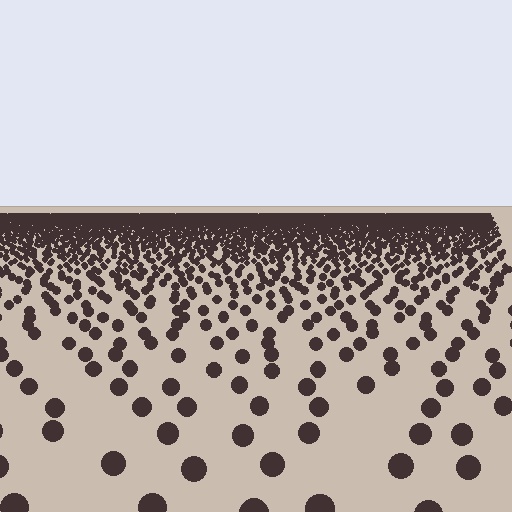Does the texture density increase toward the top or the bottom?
Density increases toward the top.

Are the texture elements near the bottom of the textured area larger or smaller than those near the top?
Larger. Near the bottom, elements are closer to the viewer and appear at a bigger on-screen size.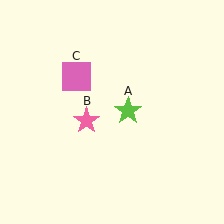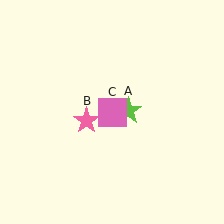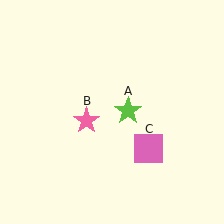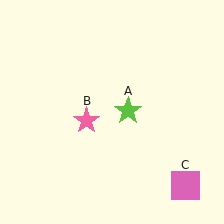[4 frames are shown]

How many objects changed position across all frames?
1 object changed position: pink square (object C).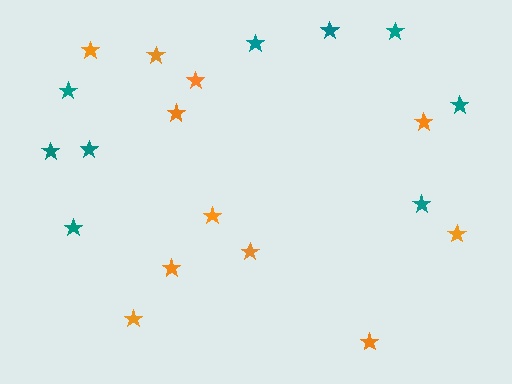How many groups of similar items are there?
There are 2 groups: one group of teal stars (9) and one group of orange stars (11).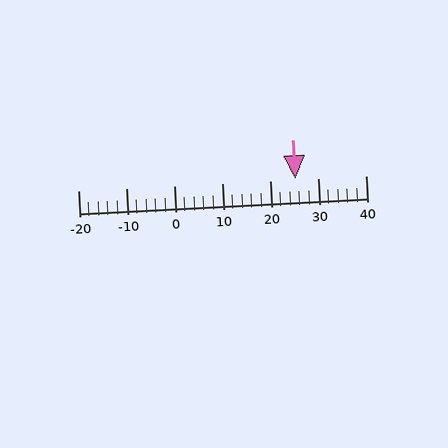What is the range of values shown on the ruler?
The ruler shows values from -20 to 40.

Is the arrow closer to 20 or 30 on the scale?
The arrow is closer to 30.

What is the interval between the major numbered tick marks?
The major tick marks are spaced 10 units apart.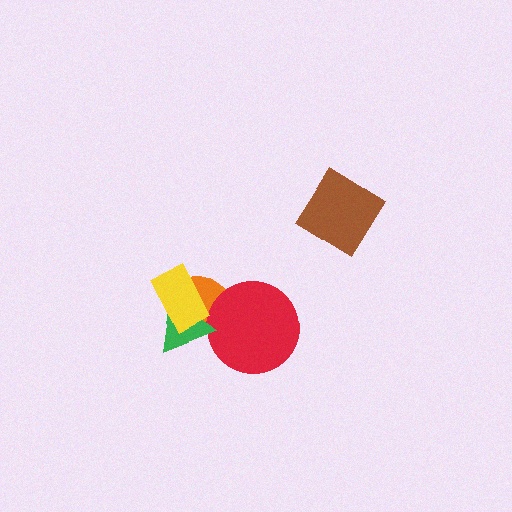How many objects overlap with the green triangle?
3 objects overlap with the green triangle.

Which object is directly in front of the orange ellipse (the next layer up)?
The red circle is directly in front of the orange ellipse.